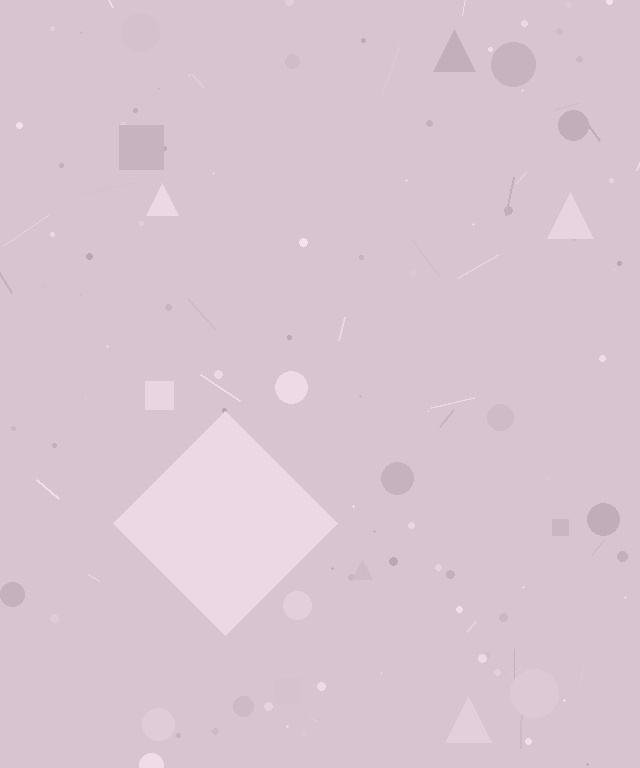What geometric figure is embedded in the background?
A diamond is embedded in the background.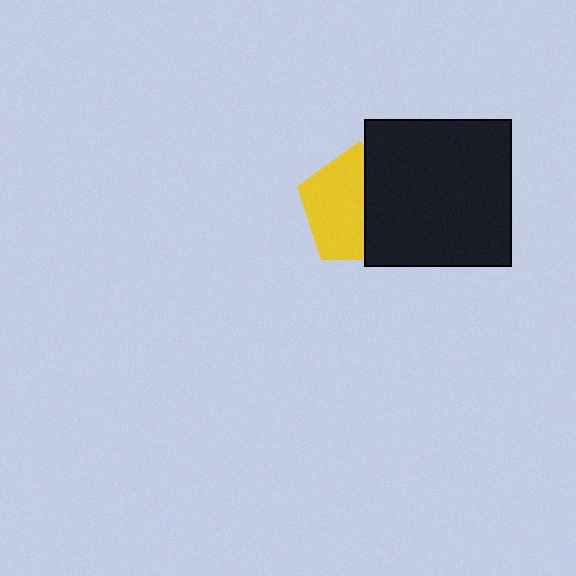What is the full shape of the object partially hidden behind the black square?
The partially hidden object is a yellow pentagon.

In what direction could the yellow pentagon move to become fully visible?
The yellow pentagon could move left. That would shift it out from behind the black square entirely.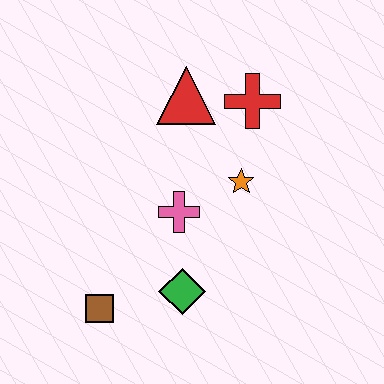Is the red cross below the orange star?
No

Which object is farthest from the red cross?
The brown square is farthest from the red cross.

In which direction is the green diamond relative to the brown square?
The green diamond is to the right of the brown square.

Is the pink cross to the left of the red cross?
Yes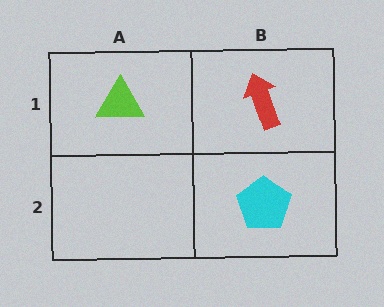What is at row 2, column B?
A cyan pentagon.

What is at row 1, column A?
A lime triangle.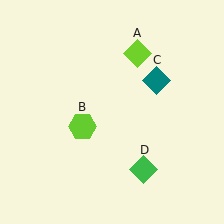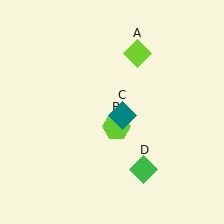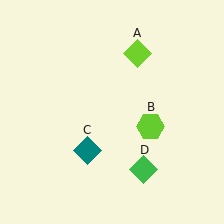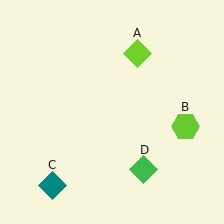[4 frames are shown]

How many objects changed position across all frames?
2 objects changed position: lime hexagon (object B), teal diamond (object C).